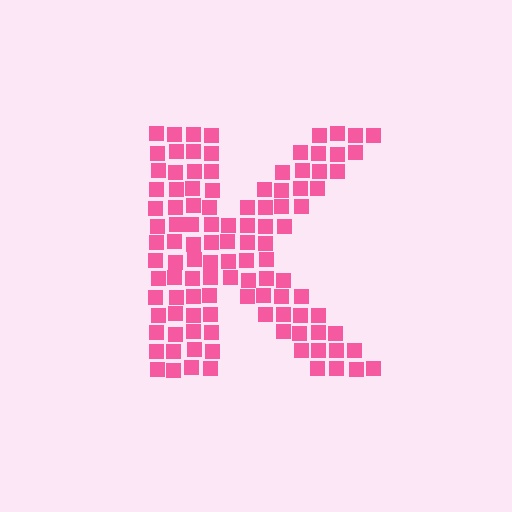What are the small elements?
The small elements are squares.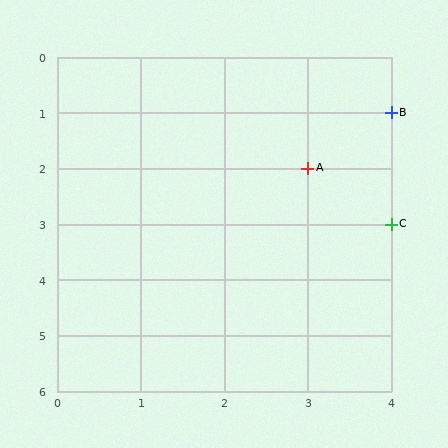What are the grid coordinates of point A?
Point A is at grid coordinates (3, 2).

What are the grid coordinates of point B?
Point B is at grid coordinates (4, 1).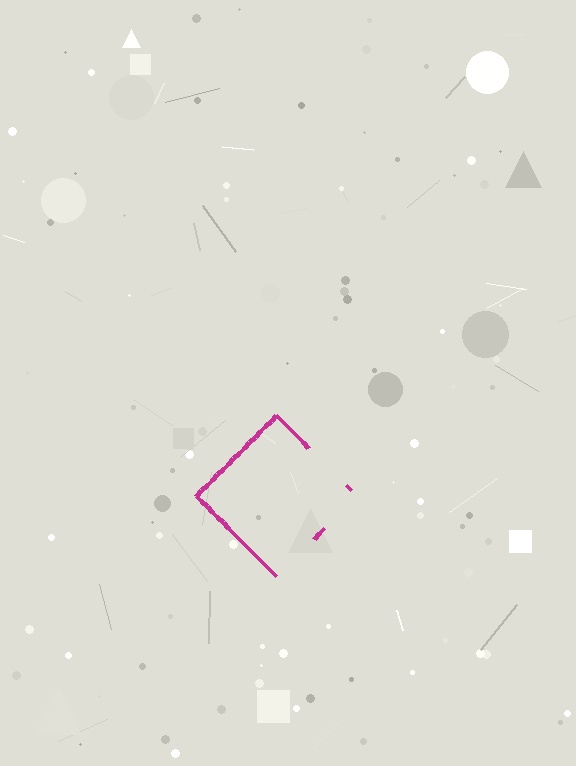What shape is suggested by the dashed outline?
The dashed outline suggests a diamond.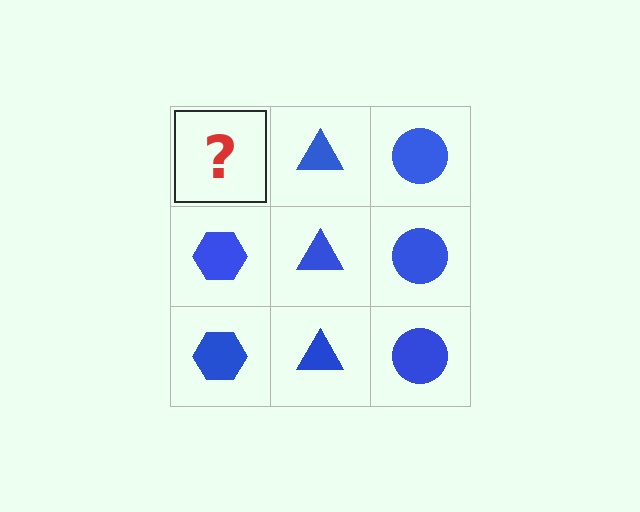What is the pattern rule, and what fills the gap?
The rule is that each column has a consistent shape. The gap should be filled with a blue hexagon.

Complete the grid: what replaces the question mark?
The question mark should be replaced with a blue hexagon.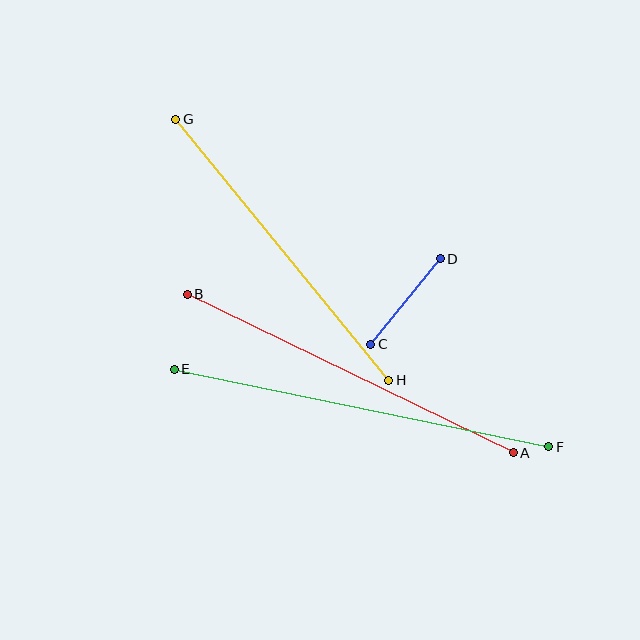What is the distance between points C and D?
The distance is approximately 110 pixels.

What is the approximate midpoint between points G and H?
The midpoint is at approximately (282, 250) pixels.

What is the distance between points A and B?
The distance is approximately 363 pixels.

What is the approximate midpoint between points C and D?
The midpoint is at approximately (405, 302) pixels.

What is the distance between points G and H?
The distance is approximately 337 pixels.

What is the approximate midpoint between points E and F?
The midpoint is at approximately (361, 408) pixels.